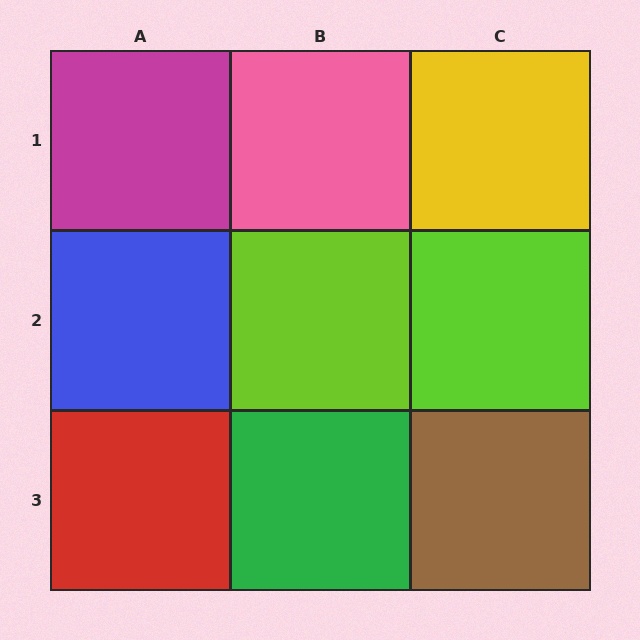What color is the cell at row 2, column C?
Lime.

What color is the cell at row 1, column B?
Pink.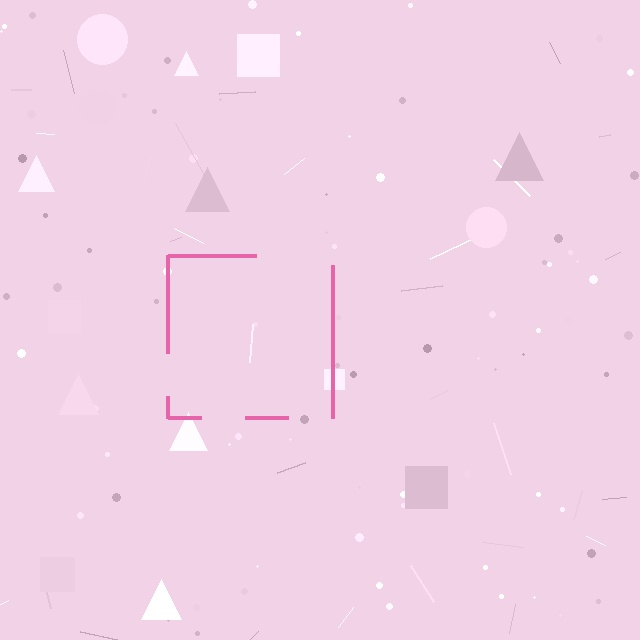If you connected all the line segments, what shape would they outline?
They would outline a square.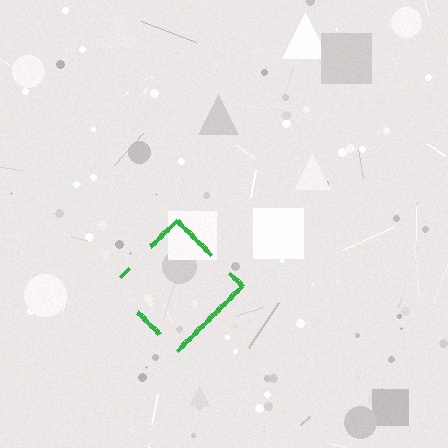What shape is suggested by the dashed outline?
The dashed outline suggests a diamond.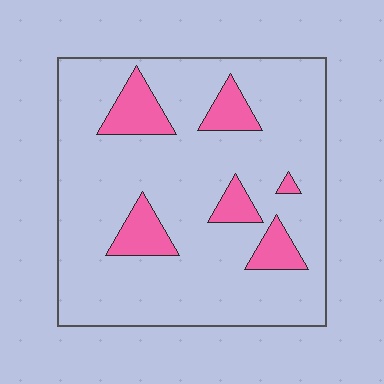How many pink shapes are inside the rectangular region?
6.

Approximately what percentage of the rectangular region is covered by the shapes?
Approximately 15%.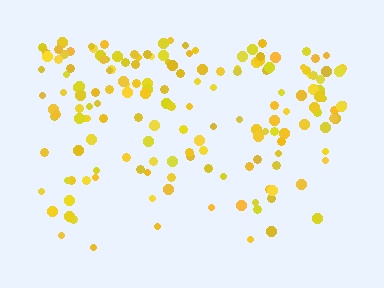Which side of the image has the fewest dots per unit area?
The bottom.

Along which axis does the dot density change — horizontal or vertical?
Vertical.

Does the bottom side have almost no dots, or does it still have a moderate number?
Still a moderate number, just noticeably fewer than the top.